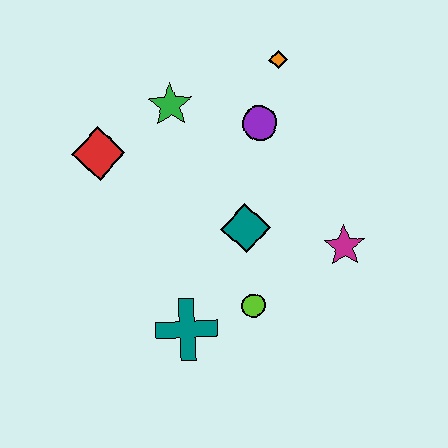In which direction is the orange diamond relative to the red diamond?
The orange diamond is to the right of the red diamond.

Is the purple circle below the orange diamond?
Yes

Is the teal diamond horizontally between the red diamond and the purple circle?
Yes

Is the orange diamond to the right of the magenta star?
No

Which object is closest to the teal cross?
The lime circle is closest to the teal cross.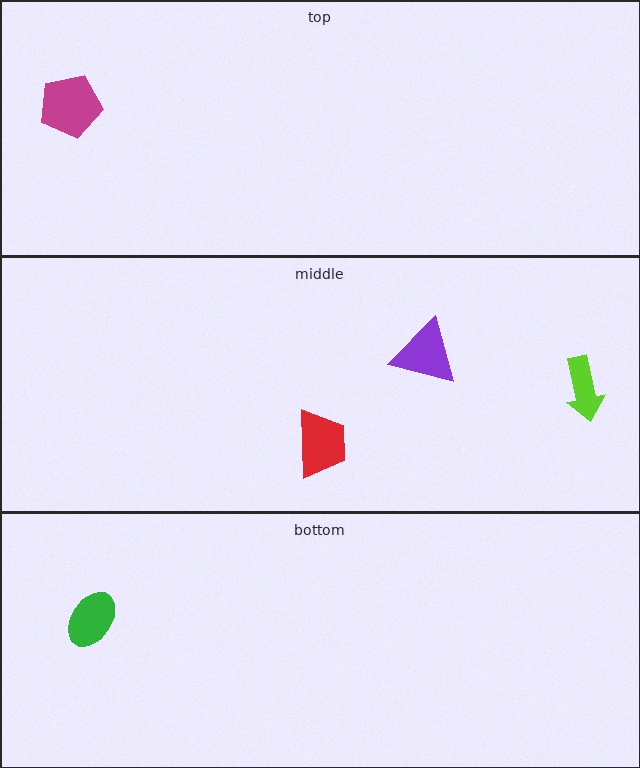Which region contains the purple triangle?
The middle region.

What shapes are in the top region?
The magenta pentagon.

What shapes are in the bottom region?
The green ellipse.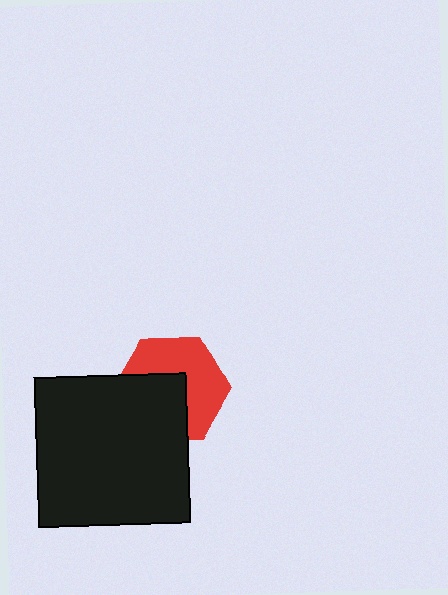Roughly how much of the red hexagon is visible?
About half of it is visible (roughly 55%).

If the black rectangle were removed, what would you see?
You would see the complete red hexagon.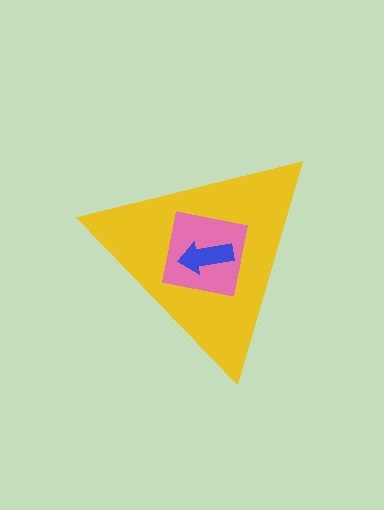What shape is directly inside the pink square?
The blue arrow.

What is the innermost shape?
The blue arrow.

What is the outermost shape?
The yellow triangle.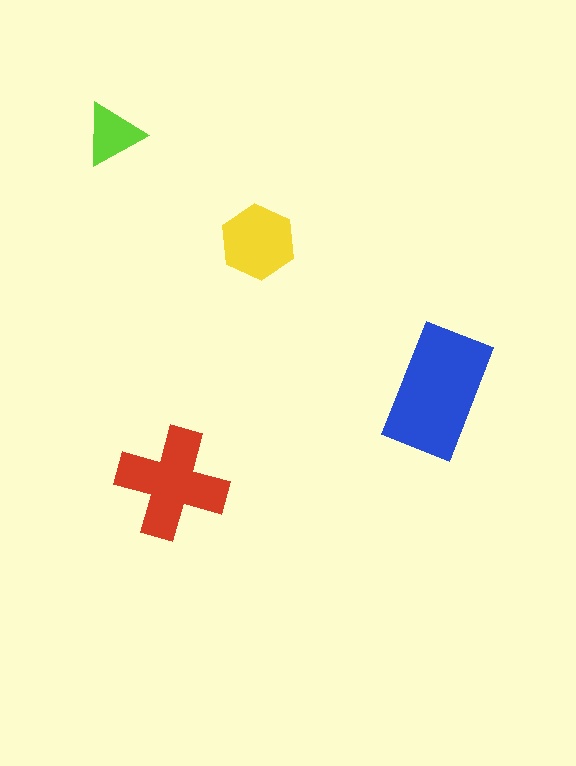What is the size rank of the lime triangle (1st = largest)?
4th.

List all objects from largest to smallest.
The blue rectangle, the red cross, the yellow hexagon, the lime triangle.